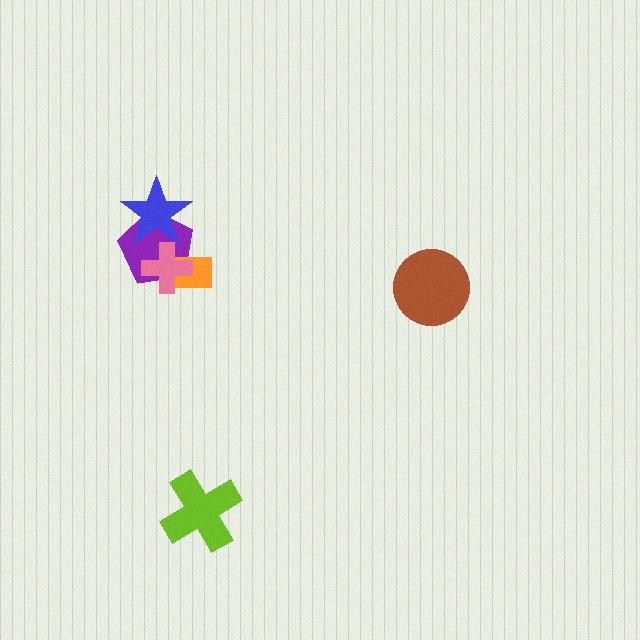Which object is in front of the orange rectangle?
The pink cross is in front of the orange rectangle.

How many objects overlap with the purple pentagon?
3 objects overlap with the purple pentagon.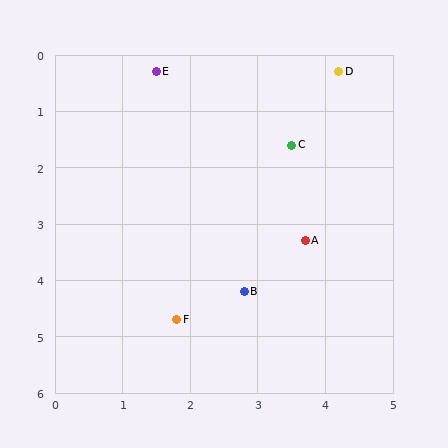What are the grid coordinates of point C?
Point C is at approximately (3.5, 1.6).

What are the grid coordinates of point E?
Point E is at approximately (1.5, 0.3).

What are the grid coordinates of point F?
Point F is at approximately (1.8, 4.7).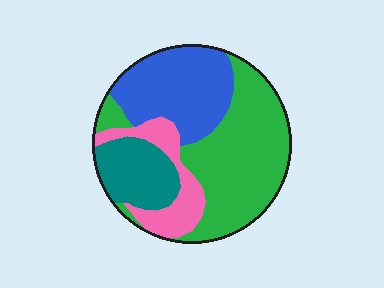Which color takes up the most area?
Green, at roughly 45%.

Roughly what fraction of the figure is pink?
Pink covers roughly 15% of the figure.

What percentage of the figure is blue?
Blue takes up about one quarter (1/4) of the figure.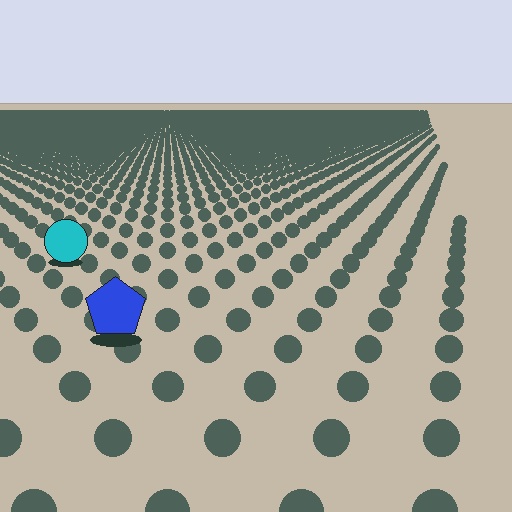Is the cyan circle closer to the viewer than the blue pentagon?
No. The blue pentagon is closer — you can tell from the texture gradient: the ground texture is coarser near it.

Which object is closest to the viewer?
The blue pentagon is closest. The texture marks near it are larger and more spread out.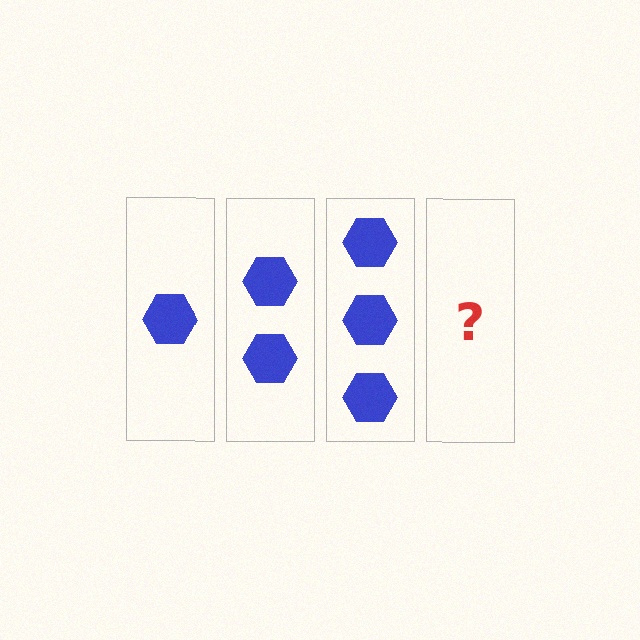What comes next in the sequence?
The next element should be 4 hexagons.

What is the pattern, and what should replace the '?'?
The pattern is that each step adds one more hexagon. The '?' should be 4 hexagons.